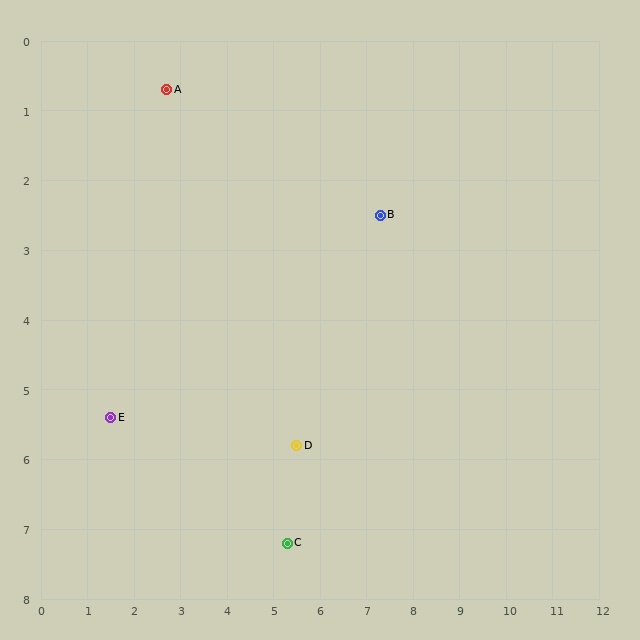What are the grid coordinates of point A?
Point A is at approximately (2.7, 0.7).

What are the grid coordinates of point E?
Point E is at approximately (1.5, 5.4).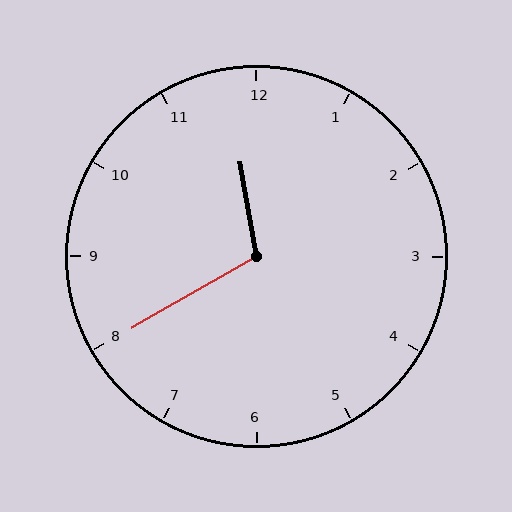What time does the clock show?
11:40.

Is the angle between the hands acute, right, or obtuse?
It is obtuse.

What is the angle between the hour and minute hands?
Approximately 110 degrees.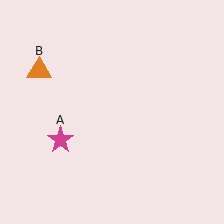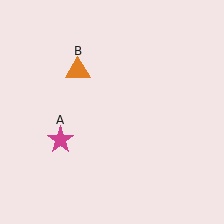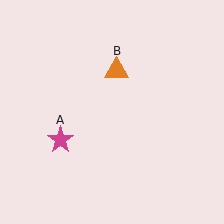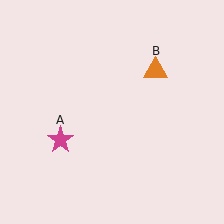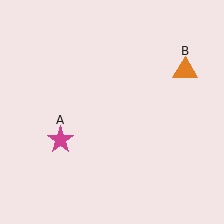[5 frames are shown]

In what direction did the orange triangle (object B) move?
The orange triangle (object B) moved right.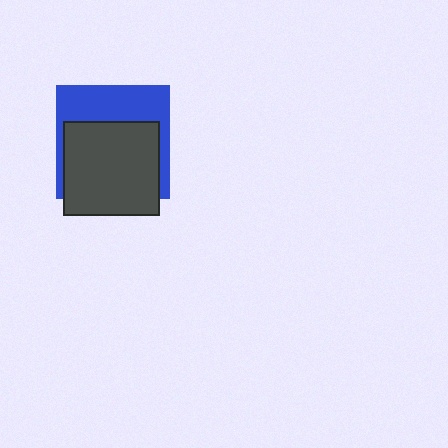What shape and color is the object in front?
The object in front is a dark gray rectangle.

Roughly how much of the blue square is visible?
A small part of it is visible (roughly 42%).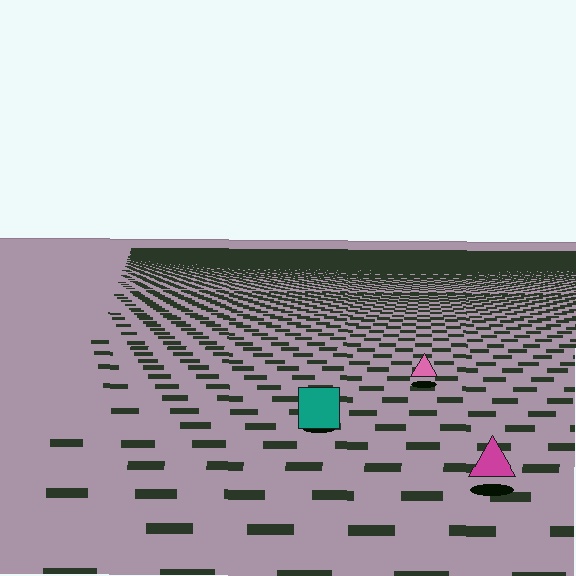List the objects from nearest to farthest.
From nearest to farthest: the magenta triangle, the teal square, the pink triangle.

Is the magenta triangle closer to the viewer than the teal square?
Yes. The magenta triangle is closer — you can tell from the texture gradient: the ground texture is coarser near it.